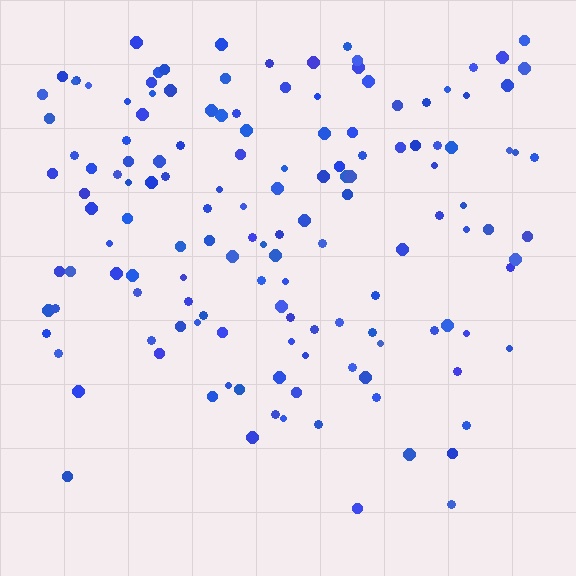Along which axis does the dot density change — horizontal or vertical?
Vertical.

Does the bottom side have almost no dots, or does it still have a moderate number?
Still a moderate number, just noticeably fewer than the top.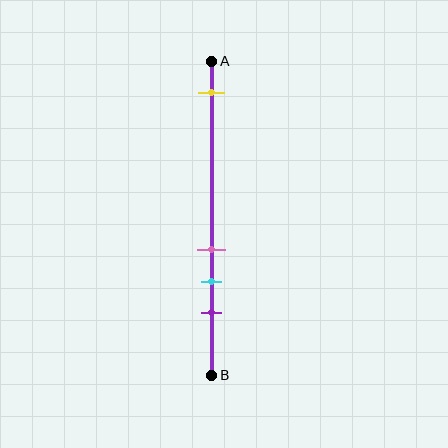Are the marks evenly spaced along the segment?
No, the marks are not evenly spaced.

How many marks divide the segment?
There are 4 marks dividing the segment.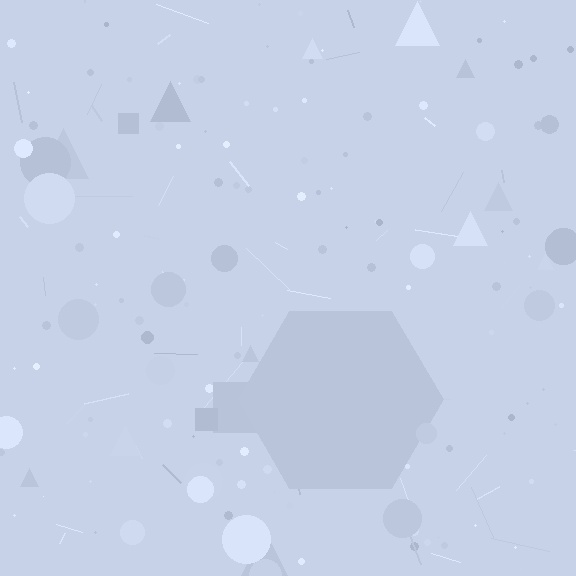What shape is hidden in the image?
A hexagon is hidden in the image.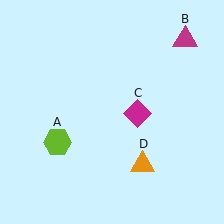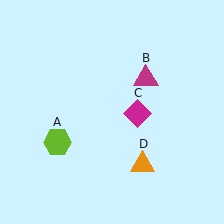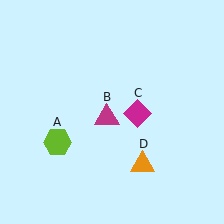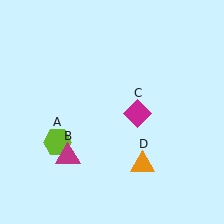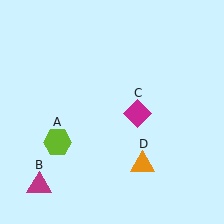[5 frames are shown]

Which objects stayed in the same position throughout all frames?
Lime hexagon (object A) and magenta diamond (object C) and orange triangle (object D) remained stationary.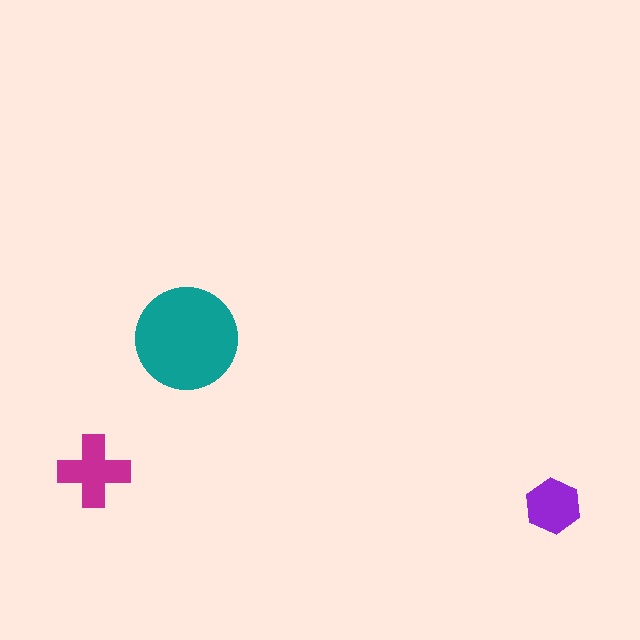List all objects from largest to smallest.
The teal circle, the magenta cross, the purple hexagon.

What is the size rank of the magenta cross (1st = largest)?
2nd.